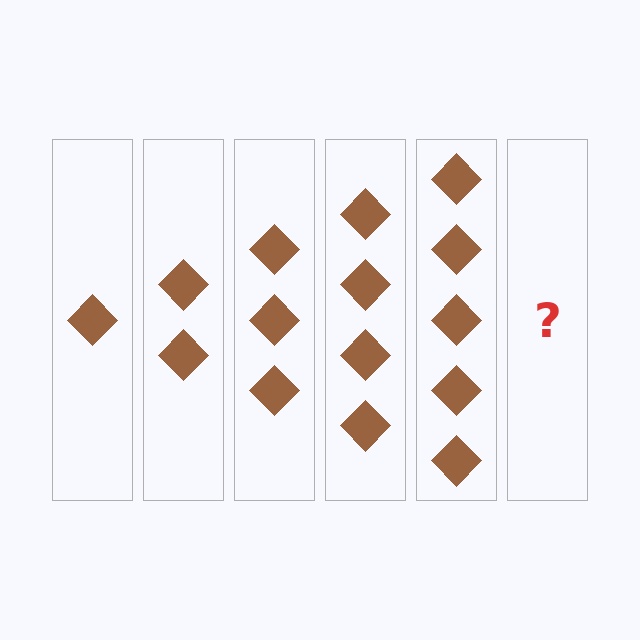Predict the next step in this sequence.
The next step is 6 diamonds.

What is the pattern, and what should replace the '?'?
The pattern is that each step adds one more diamond. The '?' should be 6 diamonds.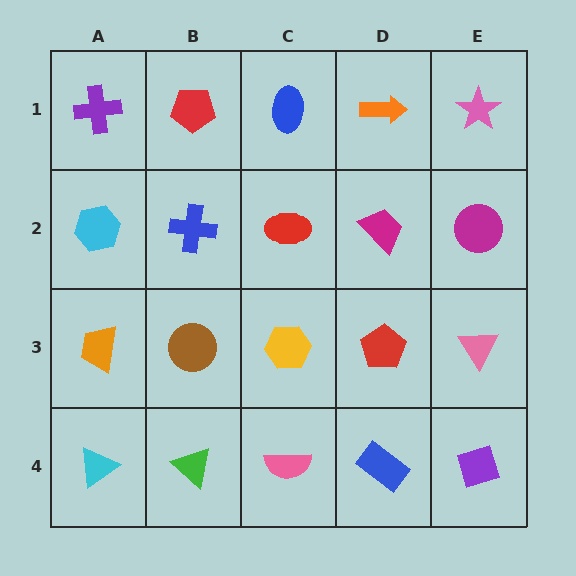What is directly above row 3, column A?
A cyan hexagon.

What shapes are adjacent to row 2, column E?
A pink star (row 1, column E), a pink triangle (row 3, column E), a magenta trapezoid (row 2, column D).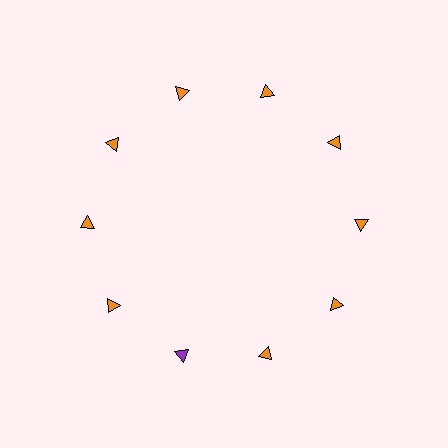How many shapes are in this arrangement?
There are 10 shapes arranged in a ring pattern.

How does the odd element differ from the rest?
It has a different color: purple instead of orange.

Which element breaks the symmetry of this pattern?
The purple triangle at roughly the 7 o'clock position breaks the symmetry. All other shapes are orange triangles.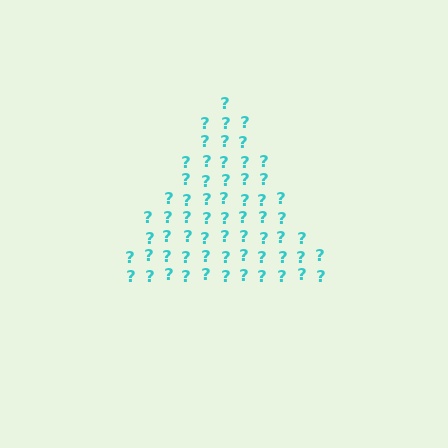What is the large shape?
The large shape is a triangle.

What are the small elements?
The small elements are question marks.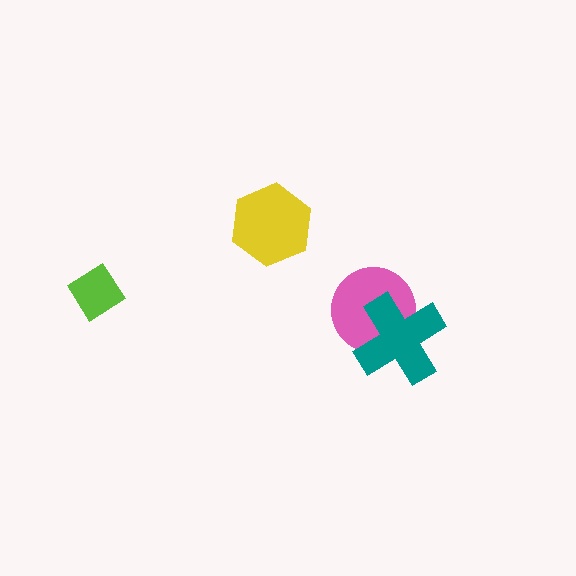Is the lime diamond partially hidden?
No, no other shape covers it.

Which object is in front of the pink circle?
The teal cross is in front of the pink circle.